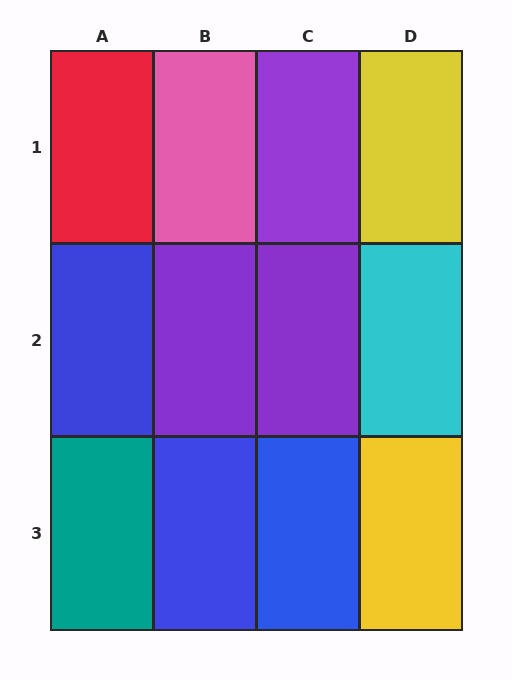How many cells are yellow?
2 cells are yellow.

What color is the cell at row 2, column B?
Purple.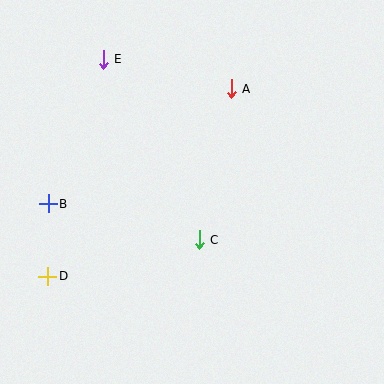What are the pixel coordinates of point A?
Point A is at (231, 89).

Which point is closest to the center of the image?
Point C at (199, 240) is closest to the center.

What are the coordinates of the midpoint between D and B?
The midpoint between D and B is at (48, 240).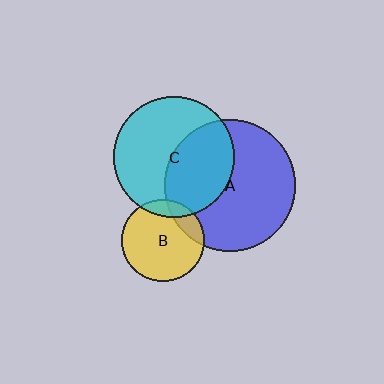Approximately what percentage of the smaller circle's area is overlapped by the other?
Approximately 15%.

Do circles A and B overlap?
Yes.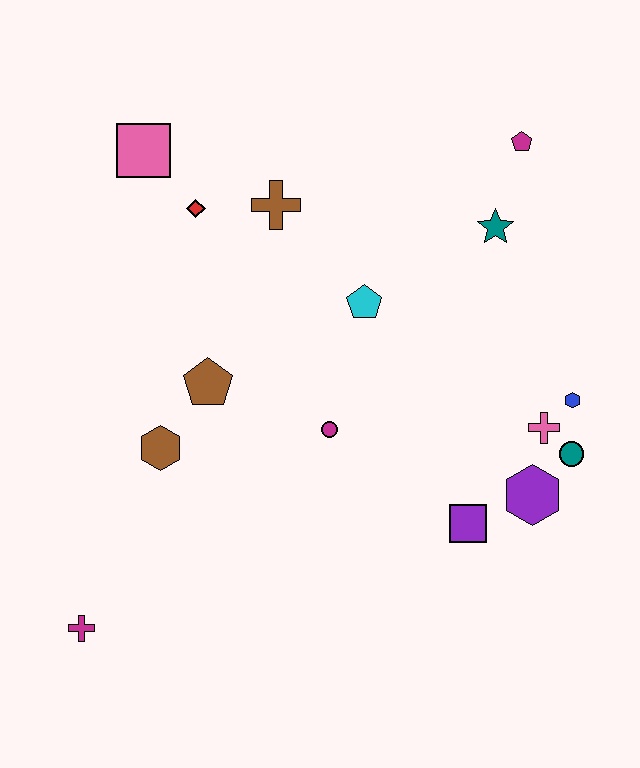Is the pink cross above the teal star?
No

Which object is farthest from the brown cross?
The magenta cross is farthest from the brown cross.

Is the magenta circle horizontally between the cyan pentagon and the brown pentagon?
Yes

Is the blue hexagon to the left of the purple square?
No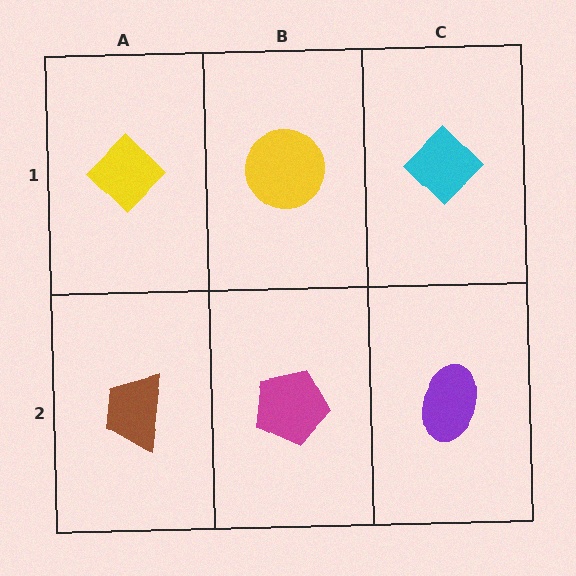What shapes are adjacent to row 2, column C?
A cyan diamond (row 1, column C), a magenta pentagon (row 2, column B).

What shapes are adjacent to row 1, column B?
A magenta pentagon (row 2, column B), a yellow diamond (row 1, column A), a cyan diamond (row 1, column C).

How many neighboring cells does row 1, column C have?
2.